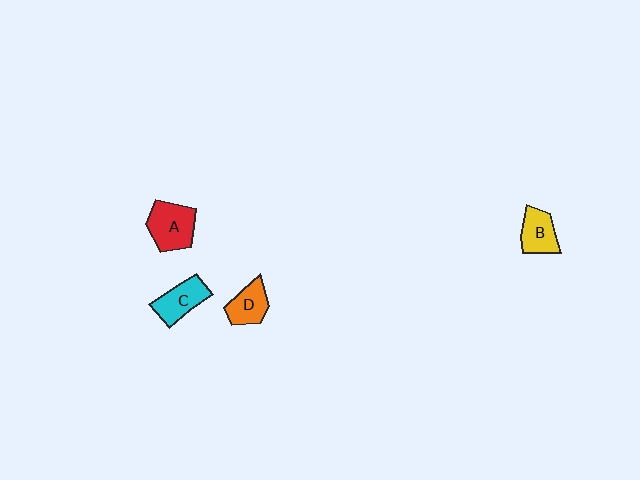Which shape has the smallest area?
Shape D (orange).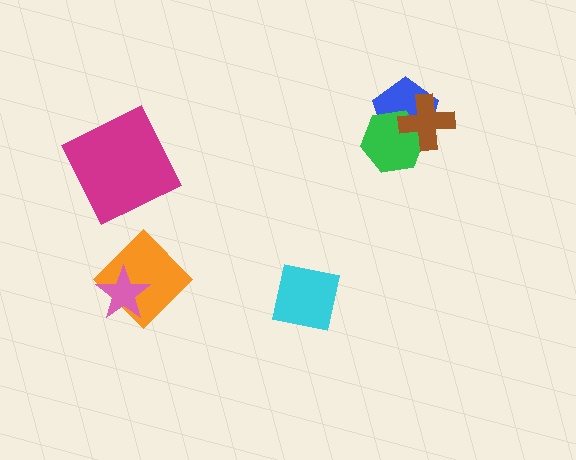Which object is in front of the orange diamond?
The pink star is in front of the orange diamond.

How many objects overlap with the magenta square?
0 objects overlap with the magenta square.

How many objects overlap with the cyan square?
0 objects overlap with the cyan square.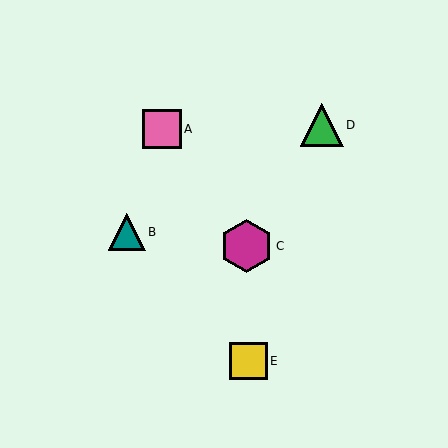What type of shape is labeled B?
Shape B is a teal triangle.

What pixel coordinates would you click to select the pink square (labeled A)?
Click at (162, 129) to select the pink square A.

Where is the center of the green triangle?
The center of the green triangle is at (322, 125).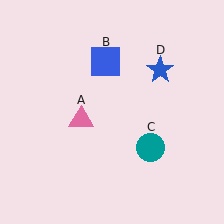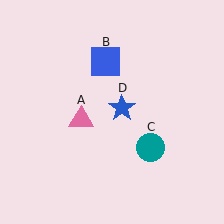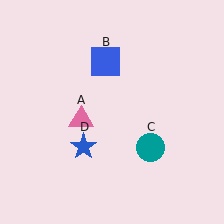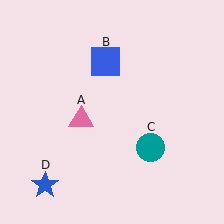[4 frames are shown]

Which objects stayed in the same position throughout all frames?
Pink triangle (object A) and blue square (object B) and teal circle (object C) remained stationary.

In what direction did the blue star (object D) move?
The blue star (object D) moved down and to the left.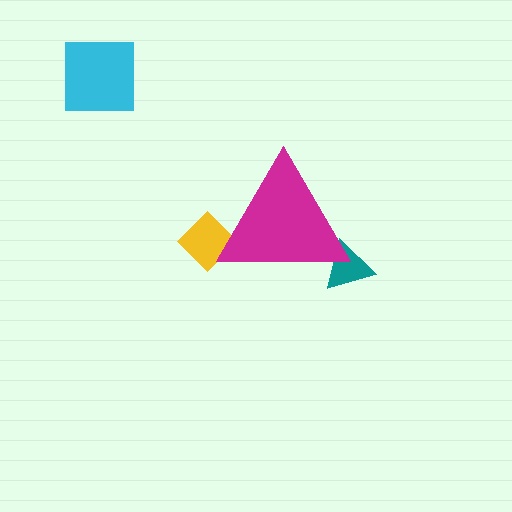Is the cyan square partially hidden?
No, the cyan square is fully visible.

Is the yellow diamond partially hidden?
Yes, the yellow diamond is partially hidden behind the magenta triangle.